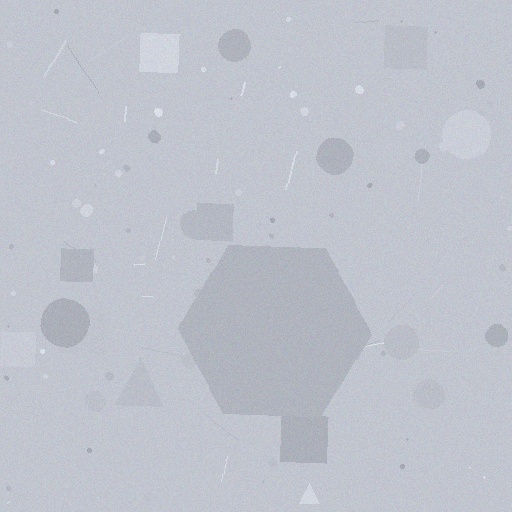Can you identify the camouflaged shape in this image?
The camouflaged shape is a hexagon.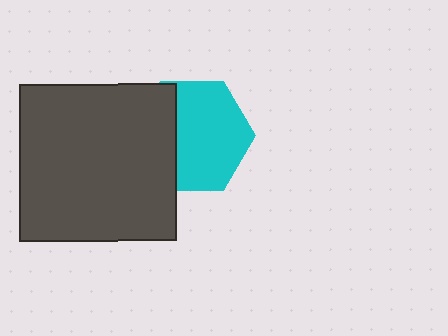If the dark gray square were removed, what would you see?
You would see the complete cyan hexagon.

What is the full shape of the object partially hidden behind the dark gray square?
The partially hidden object is a cyan hexagon.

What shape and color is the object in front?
The object in front is a dark gray square.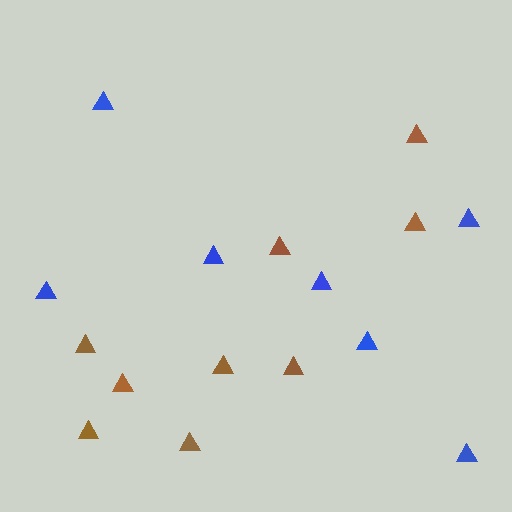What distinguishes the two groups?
There are 2 groups: one group of brown triangles (9) and one group of blue triangles (7).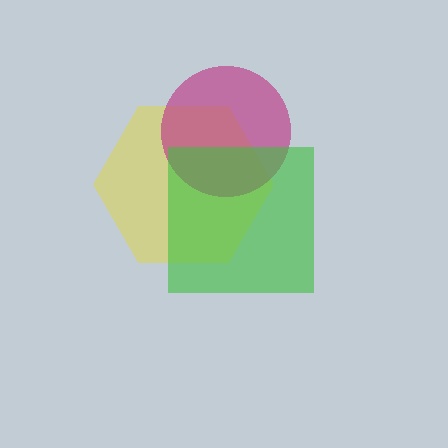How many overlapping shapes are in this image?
There are 3 overlapping shapes in the image.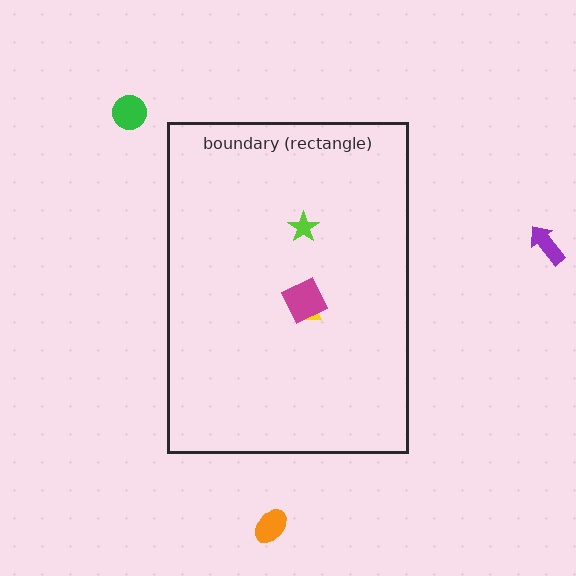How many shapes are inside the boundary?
3 inside, 3 outside.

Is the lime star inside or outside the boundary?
Inside.